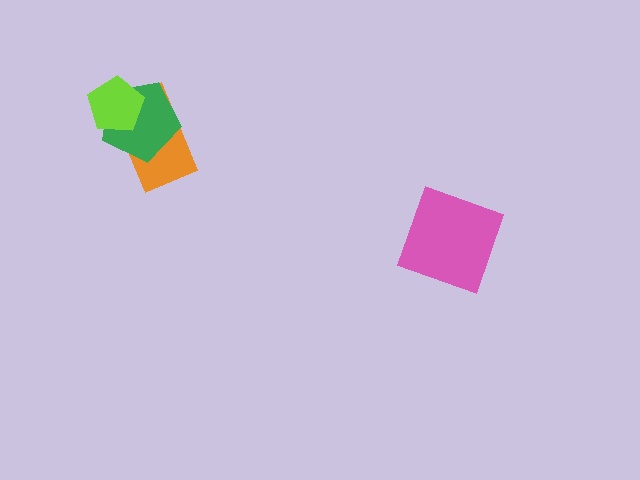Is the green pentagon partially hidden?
Yes, it is partially covered by another shape.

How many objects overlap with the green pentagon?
2 objects overlap with the green pentagon.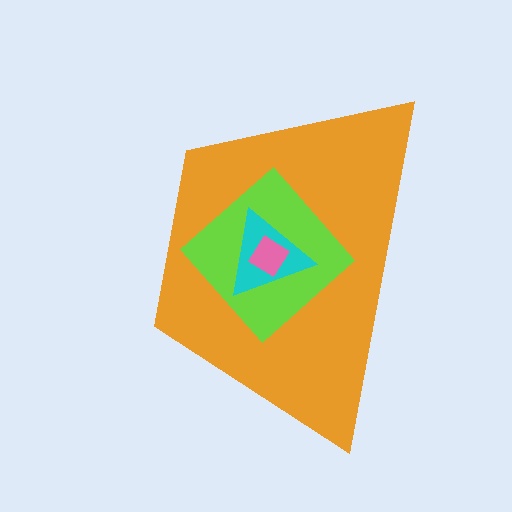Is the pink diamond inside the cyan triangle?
Yes.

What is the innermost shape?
The pink diamond.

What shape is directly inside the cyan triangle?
The pink diamond.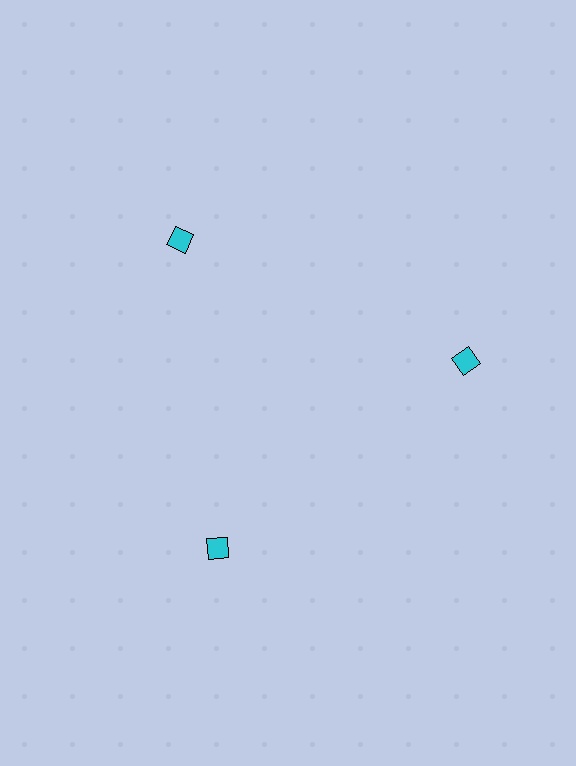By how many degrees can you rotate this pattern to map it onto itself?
The pattern maps onto itself every 120 degrees of rotation.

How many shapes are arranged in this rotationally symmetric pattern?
There are 3 shapes, arranged in 3 groups of 1.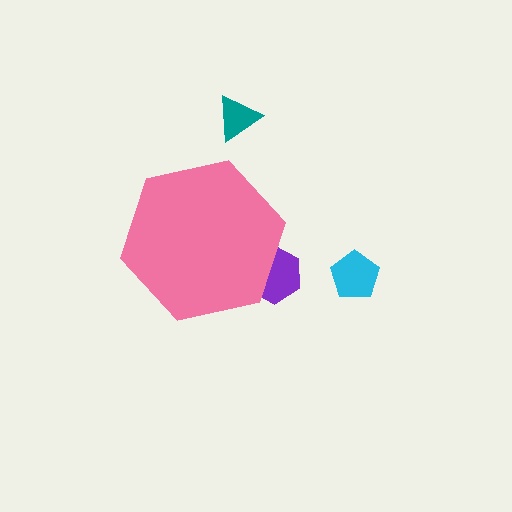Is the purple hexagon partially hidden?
Yes, the purple hexagon is partially hidden behind the pink hexagon.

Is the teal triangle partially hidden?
No, the teal triangle is fully visible.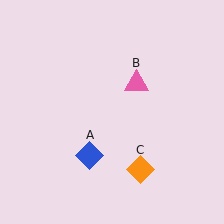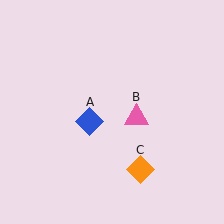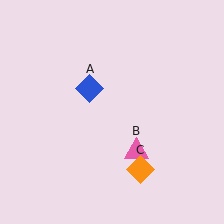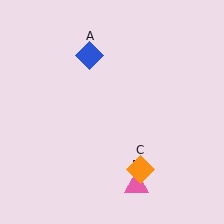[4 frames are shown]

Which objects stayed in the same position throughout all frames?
Orange diamond (object C) remained stationary.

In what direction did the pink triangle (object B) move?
The pink triangle (object B) moved down.